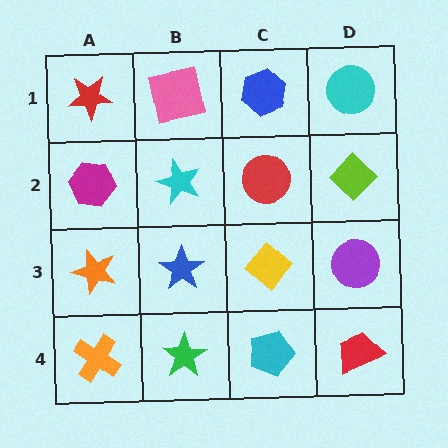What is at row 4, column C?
A cyan pentagon.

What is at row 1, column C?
A blue hexagon.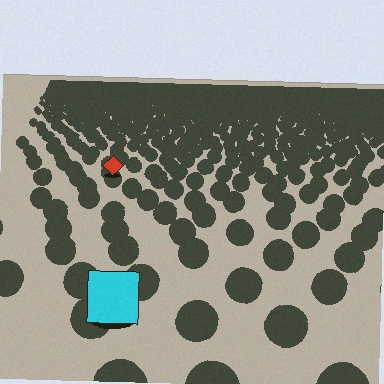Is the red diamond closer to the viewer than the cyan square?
No. The cyan square is closer — you can tell from the texture gradient: the ground texture is coarser near it.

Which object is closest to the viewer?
The cyan square is closest. The texture marks near it are larger and more spread out.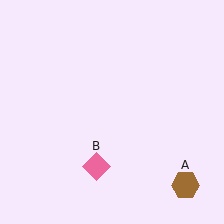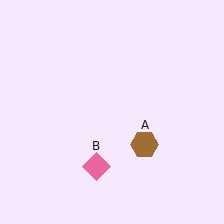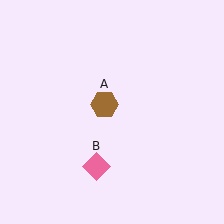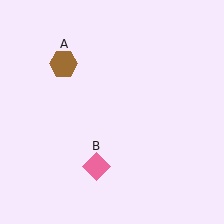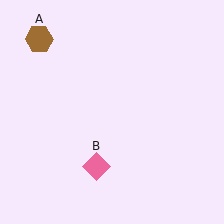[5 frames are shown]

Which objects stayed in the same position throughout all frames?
Pink diamond (object B) remained stationary.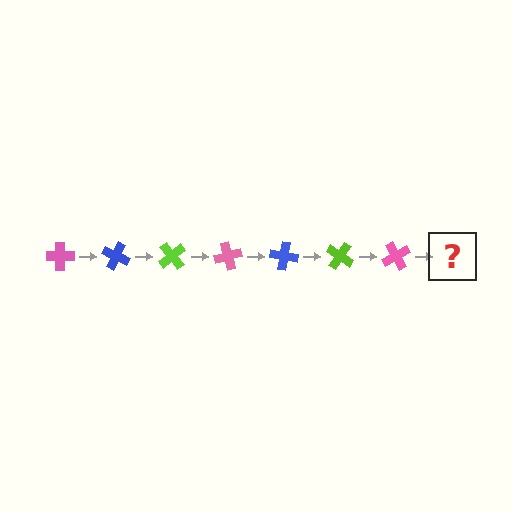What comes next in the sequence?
The next element should be a blue cross, rotated 175 degrees from the start.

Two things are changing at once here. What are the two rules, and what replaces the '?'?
The two rules are that it rotates 25 degrees each step and the color cycles through pink, blue, and lime. The '?' should be a blue cross, rotated 175 degrees from the start.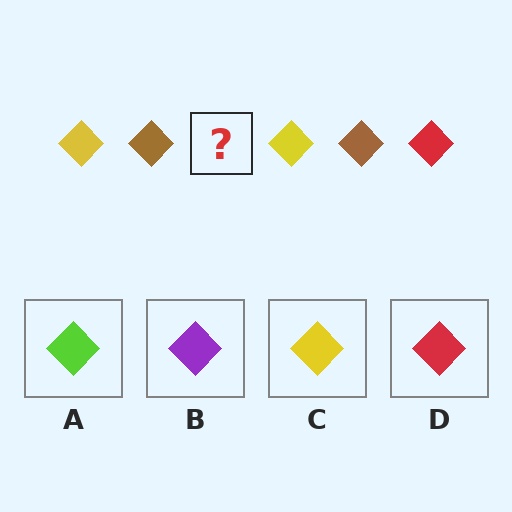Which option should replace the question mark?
Option D.